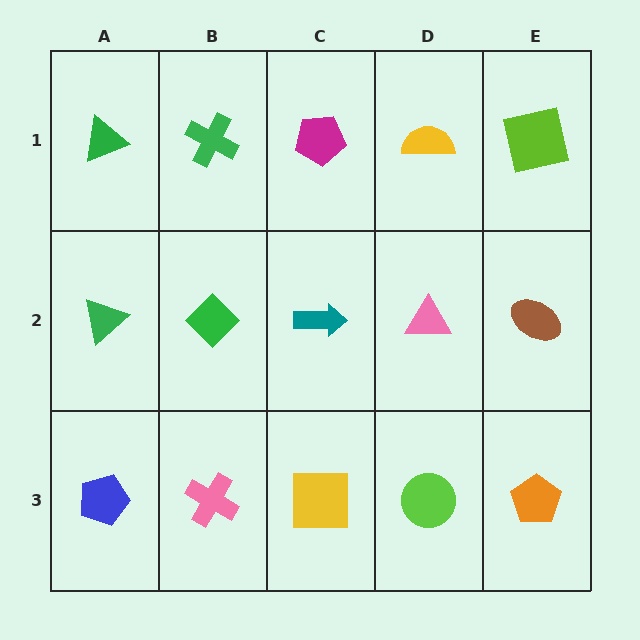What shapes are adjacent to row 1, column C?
A teal arrow (row 2, column C), a green cross (row 1, column B), a yellow semicircle (row 1, column D).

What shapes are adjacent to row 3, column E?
A brown ellipse (row 2, column E), a lime circle (row 3, column D).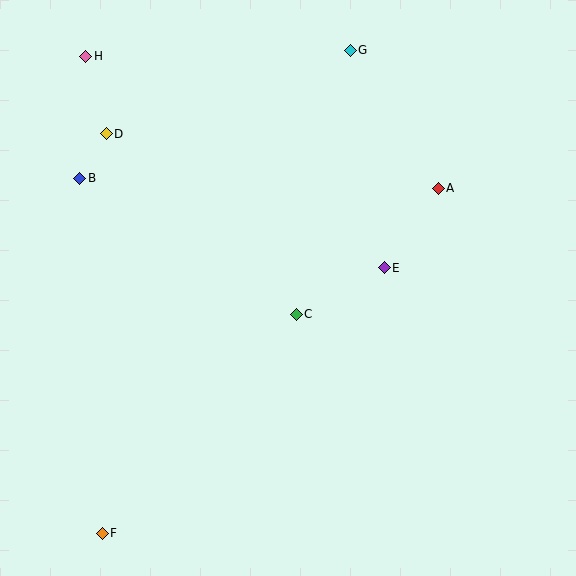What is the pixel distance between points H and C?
The distance between H and C is 333 pixels.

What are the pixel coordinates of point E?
Point E is at (384, 268).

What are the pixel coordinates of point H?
Point H is at (86, 56).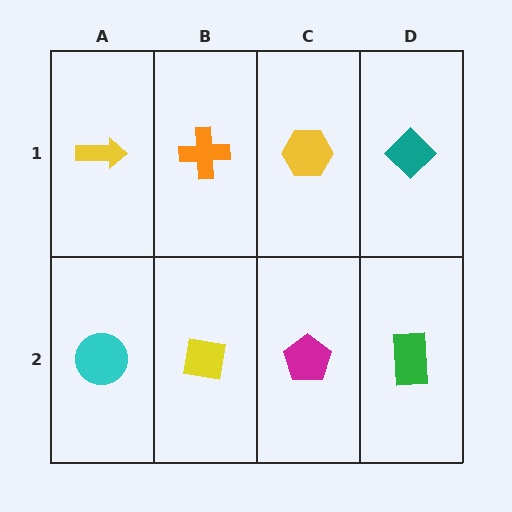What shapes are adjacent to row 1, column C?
A magenta pentagon (row 2, column C), an orange cross (row 1, column B), a teal diamond (row 1, column D).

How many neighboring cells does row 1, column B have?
3.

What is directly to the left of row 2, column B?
A cyan circle.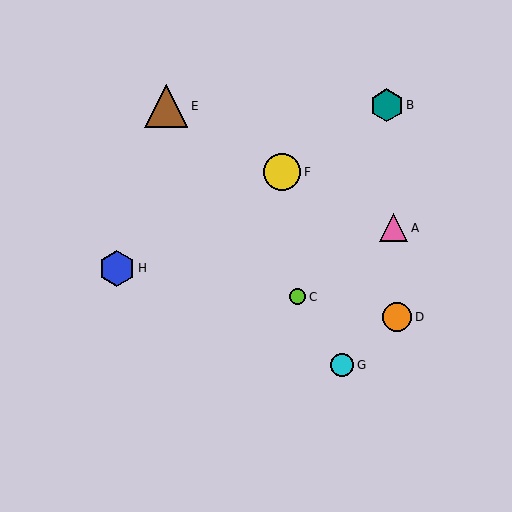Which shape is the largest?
The brown triangle (labeled E) is the largest.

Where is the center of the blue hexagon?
The center of the blue hexagon is at (117, 268).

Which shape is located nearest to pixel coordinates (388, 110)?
The teal hexagon (labeled B) at (387, 105) is nearest to that location.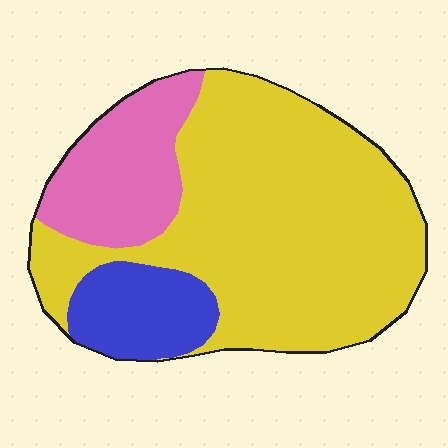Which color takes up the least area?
Blue, at roughly 15%.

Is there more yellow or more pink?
Yellow.